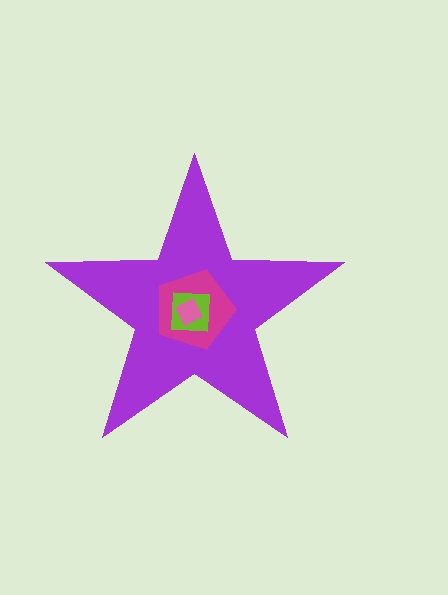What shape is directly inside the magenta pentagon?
The lime square.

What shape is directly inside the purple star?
The magenta pentagon.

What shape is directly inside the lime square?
The pink diamond.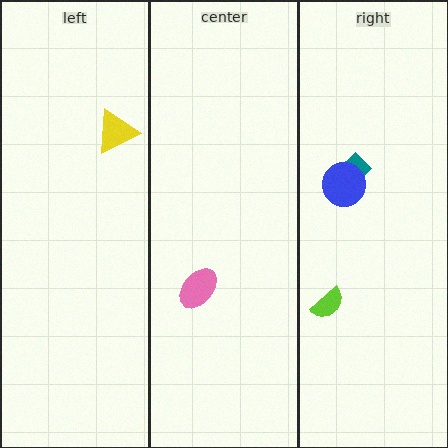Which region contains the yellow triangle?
The left region.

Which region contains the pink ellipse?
The center region.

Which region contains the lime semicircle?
The right region.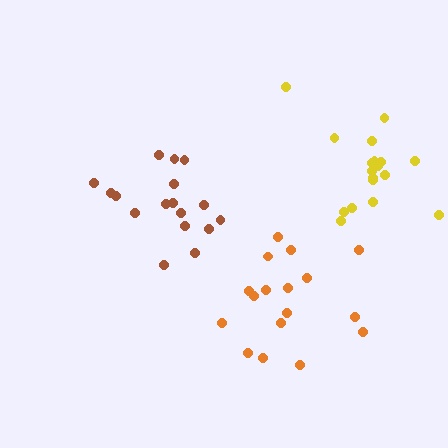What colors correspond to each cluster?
The clusters are colored: orange, brown, yellow.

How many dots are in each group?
Group 1: 17 dots, Group 2: 17 dots, Group 3: 18 dots (52 total).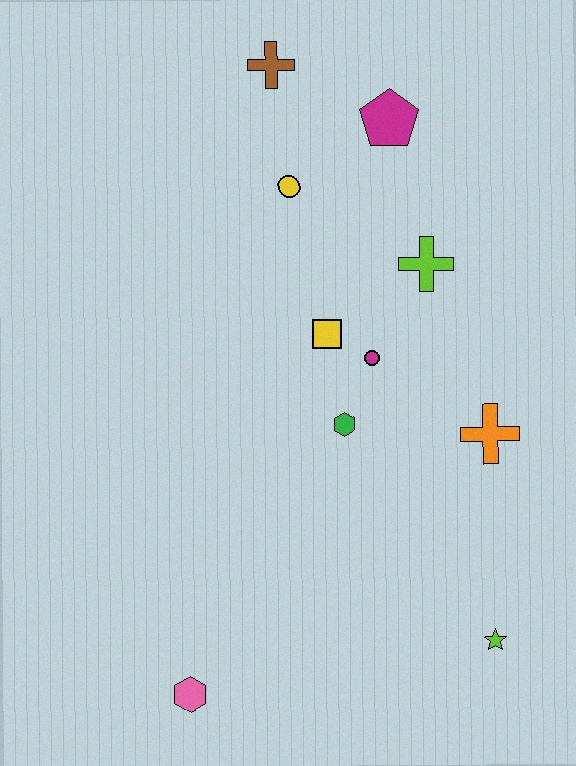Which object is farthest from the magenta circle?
The pink hexagon is farthest from the magenta circle.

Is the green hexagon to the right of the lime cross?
No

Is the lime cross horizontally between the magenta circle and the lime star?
Yes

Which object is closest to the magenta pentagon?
The yellow circle is closest to the magenta pentagon.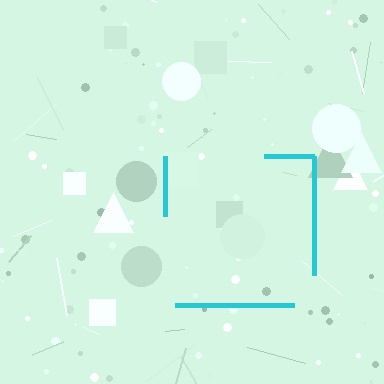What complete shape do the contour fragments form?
The contour fragments form a square.